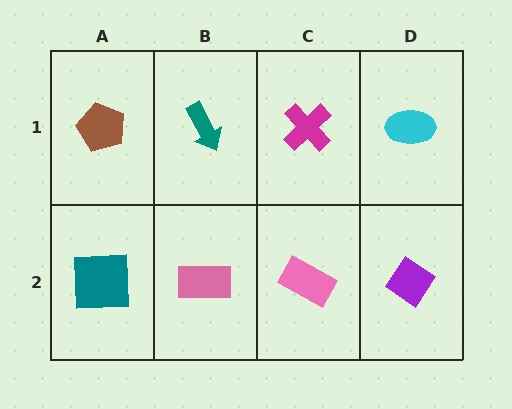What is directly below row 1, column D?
A purple diamond.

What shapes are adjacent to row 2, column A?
A brown pentagon (row 1, column A), a pink rectangle (row 2, column B).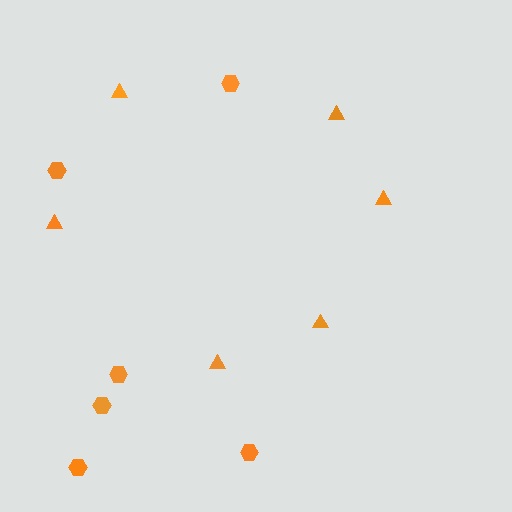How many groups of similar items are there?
There are 2 groups: one group of triangles (6) and one group of hexagons (6).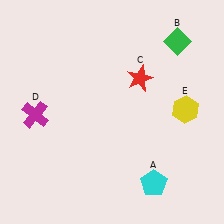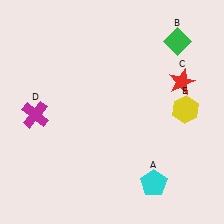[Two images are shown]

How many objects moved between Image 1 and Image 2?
1 object moved between the two images.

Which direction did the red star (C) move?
The red star (C) moved right.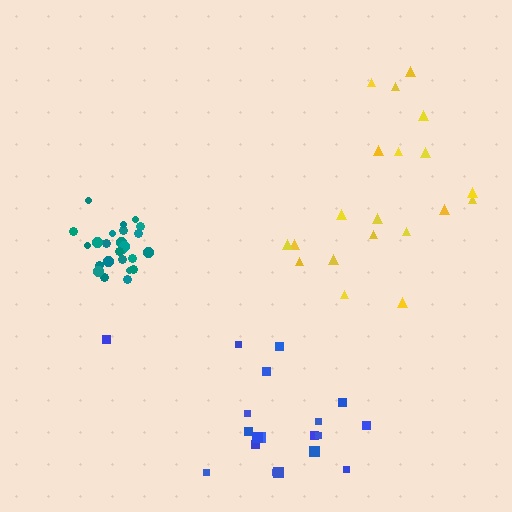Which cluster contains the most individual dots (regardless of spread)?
Teal (25).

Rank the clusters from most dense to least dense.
teal, blue, yellow.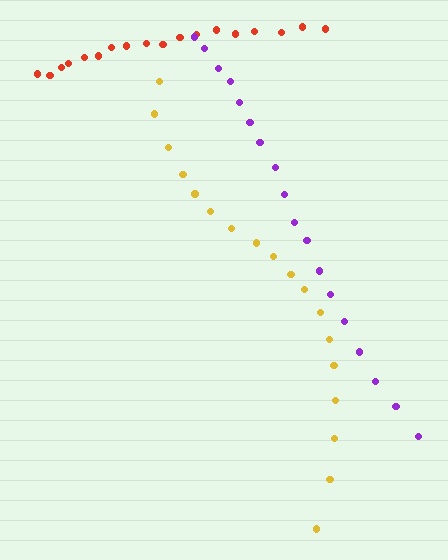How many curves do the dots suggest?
There are 3 distinct paths.